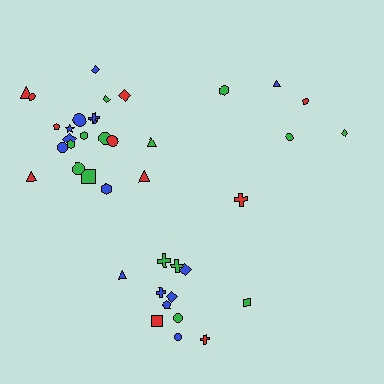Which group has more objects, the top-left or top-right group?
The top-left group.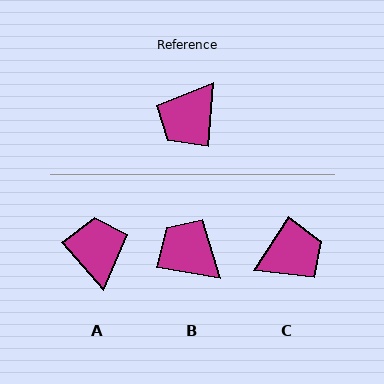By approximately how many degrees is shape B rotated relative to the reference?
Approximately 95 degrees clockwise.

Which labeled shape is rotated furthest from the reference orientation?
C, about 152 degrees away.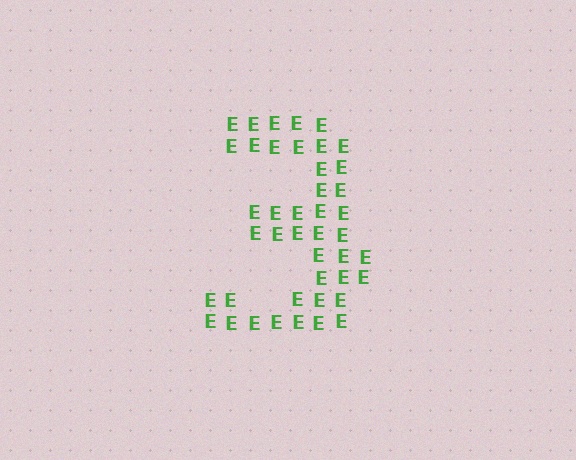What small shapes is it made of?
It is made of small letter E's.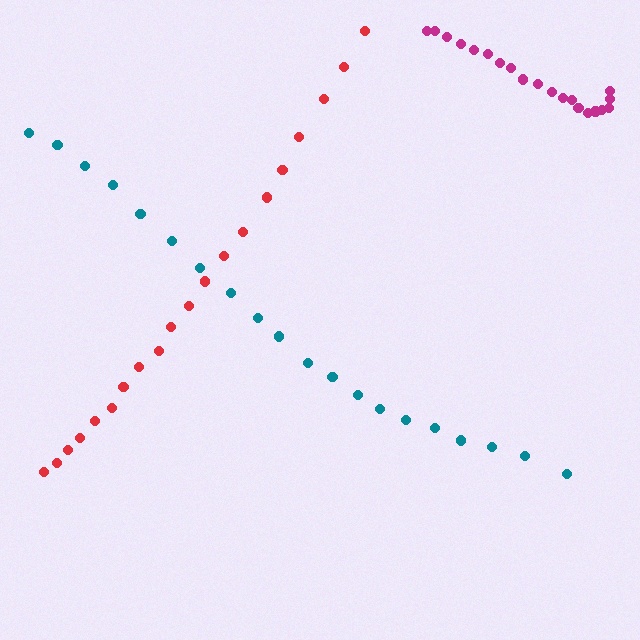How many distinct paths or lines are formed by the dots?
There are 3 distinct paths.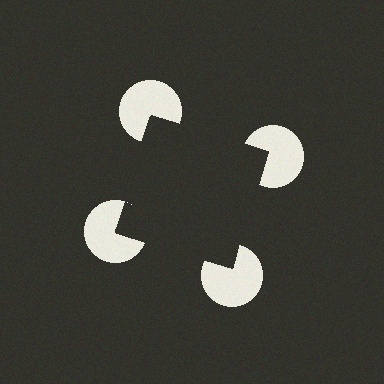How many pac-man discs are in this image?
There are 4 — one at each vertex of the illusory square.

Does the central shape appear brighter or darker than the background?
It typically appears slightly darker than the background, even though no actual brightness change is drawn.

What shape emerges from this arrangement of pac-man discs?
An illusory square — its edges are inferred from the aligned wedge cuts in the pac-man discs, not physically drawn.